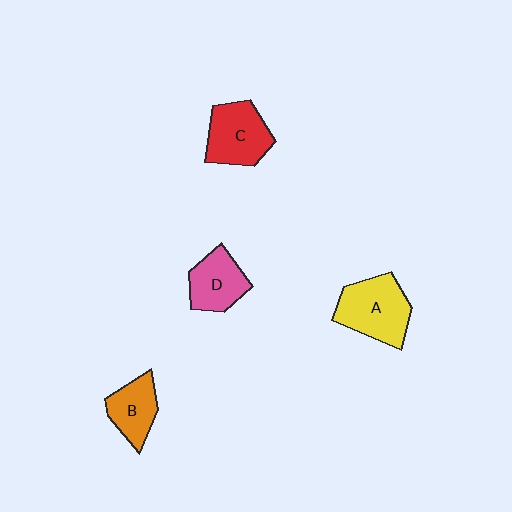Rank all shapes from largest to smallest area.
From largest to smallest: A (yellow), C (red), D (pink), B (orange).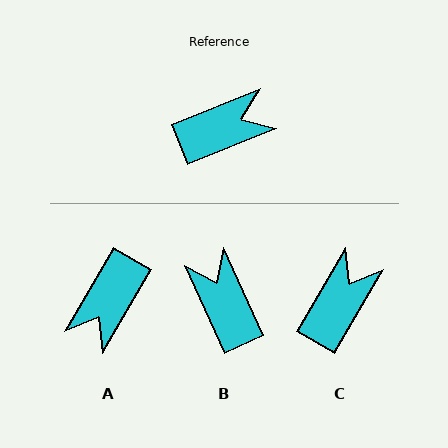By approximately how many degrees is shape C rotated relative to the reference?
Approximately 38 degrees counter-clockwise.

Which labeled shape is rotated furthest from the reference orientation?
A, about 142 degrees away.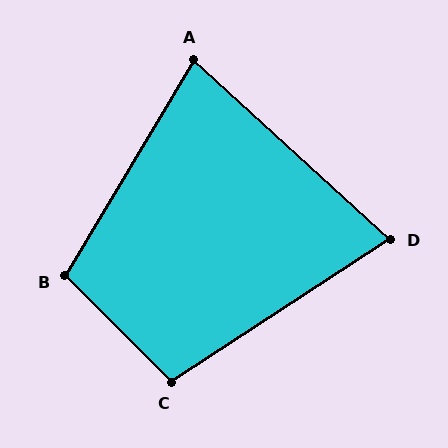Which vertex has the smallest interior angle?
D, at approximately 75 degrees.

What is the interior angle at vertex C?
Approximately 102 degrees (obtuse).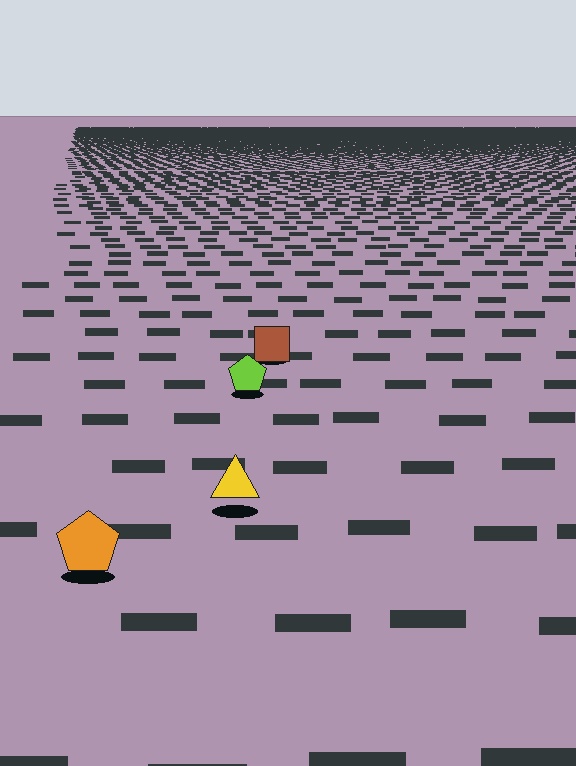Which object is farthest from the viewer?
The brown square is farthest from the viewer. It appears smaller and the ground texture around it is denser.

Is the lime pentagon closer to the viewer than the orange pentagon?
No. The orange pentagon is closer — you can tell from the texture gradient: the ground texture is coarser near it.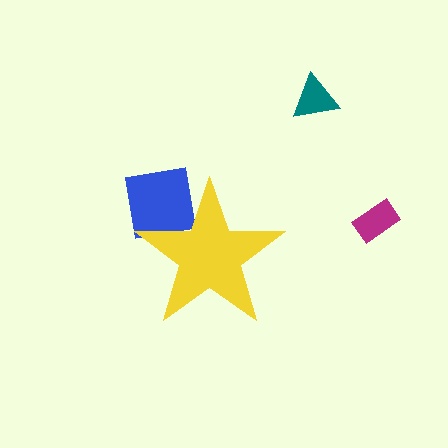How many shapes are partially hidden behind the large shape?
1 shape is partially hidden.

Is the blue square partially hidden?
Yes, the blue square is partially hidden behind the yellow star.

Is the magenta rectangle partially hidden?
No, the magenta rectangle is fully visible.